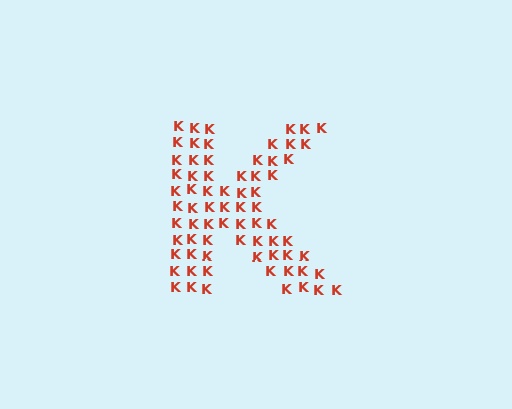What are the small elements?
The small elements are letter K's.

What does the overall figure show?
The overall figure shows the letter K.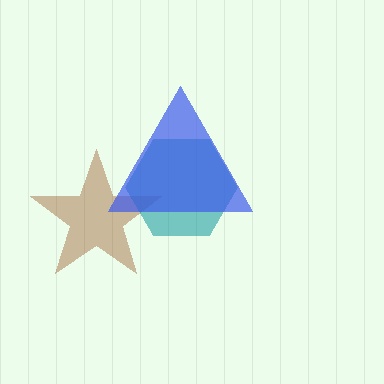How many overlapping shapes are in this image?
There are 3 overlapping shapes in the image.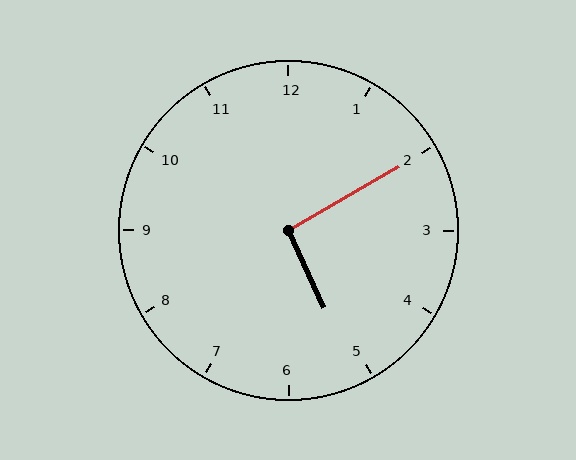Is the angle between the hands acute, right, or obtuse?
It is right.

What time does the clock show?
5:10.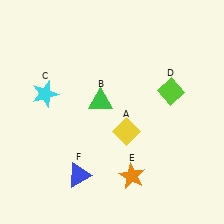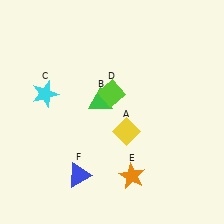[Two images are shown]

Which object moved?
The lime diamond (D) moved left.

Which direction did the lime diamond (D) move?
The lime diamond (D) moved left.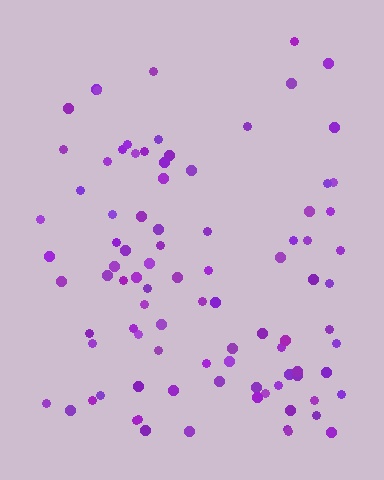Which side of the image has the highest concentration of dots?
The bottom.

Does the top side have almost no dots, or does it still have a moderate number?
Still a moderate number, just noticeably fewer than the bottom.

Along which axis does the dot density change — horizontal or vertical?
Vertical.